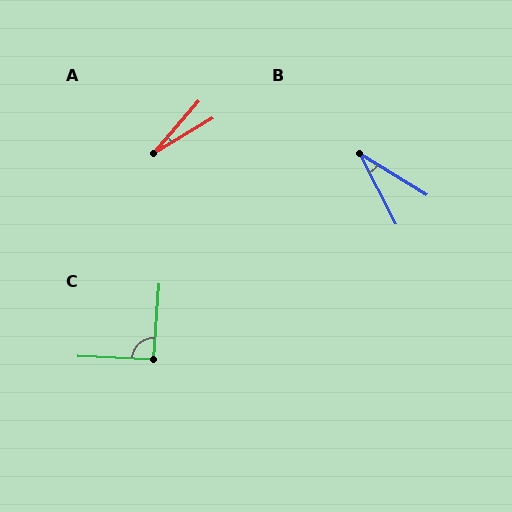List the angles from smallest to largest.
A (19°), B (31°), C (91°).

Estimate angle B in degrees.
Approximately 31 degrees.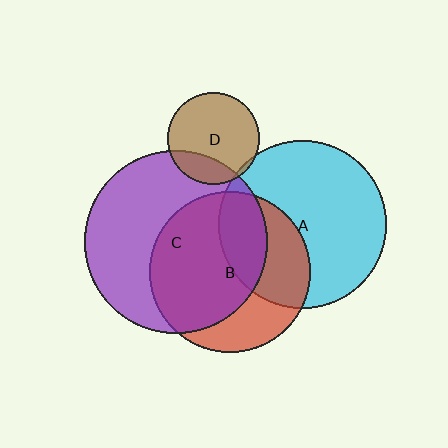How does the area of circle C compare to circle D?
Approximately 4.0 times.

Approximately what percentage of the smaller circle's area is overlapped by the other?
Approximately 5%.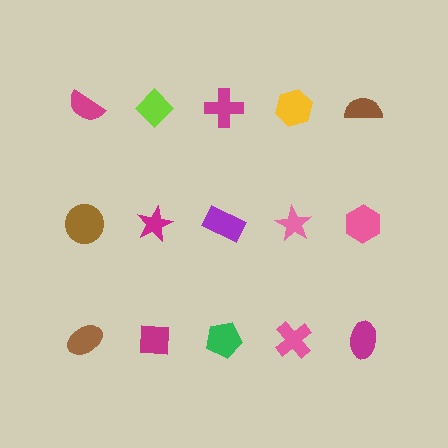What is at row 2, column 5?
A pink hexagon.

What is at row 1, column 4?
A yellow hexagon.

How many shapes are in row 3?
5 shapes.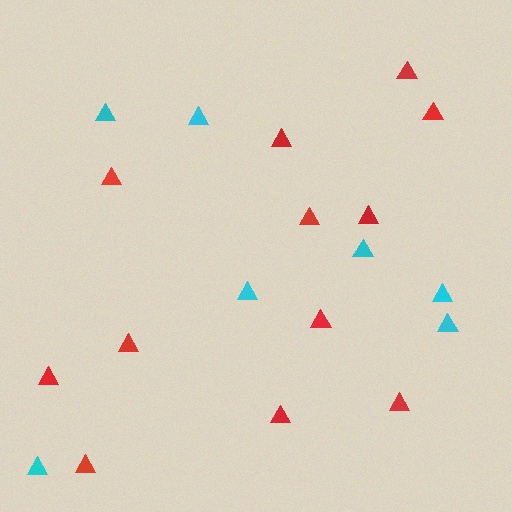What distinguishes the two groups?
There are 2 groups: one group of red triangles (12) and one group of cyan triangles (7).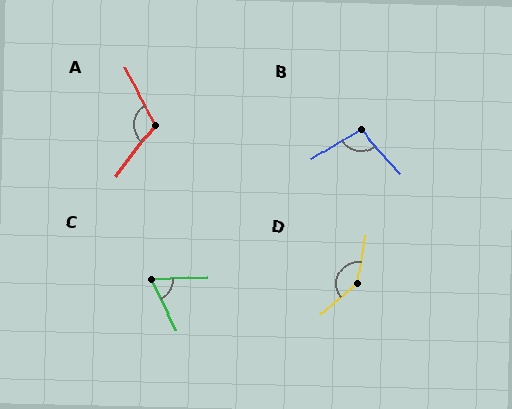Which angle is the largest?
D, at approximately 139 degrees.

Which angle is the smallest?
C, at approximately 66 degrees.